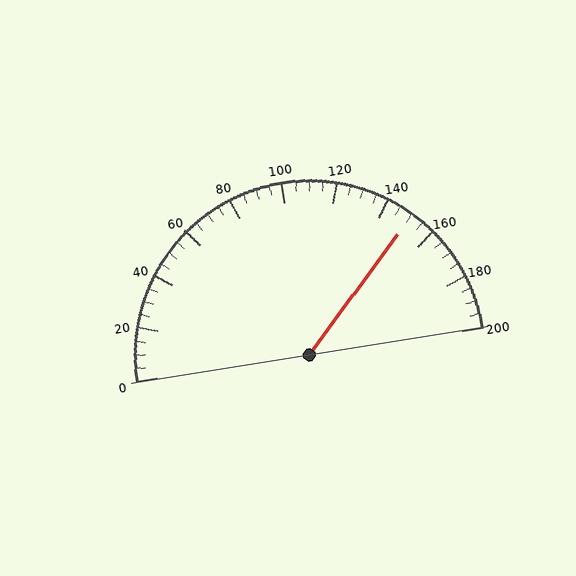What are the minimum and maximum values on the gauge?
The gauge ranges from 0 to 200.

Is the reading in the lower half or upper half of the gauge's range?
The reading is in the upper half of the range (0 to 200).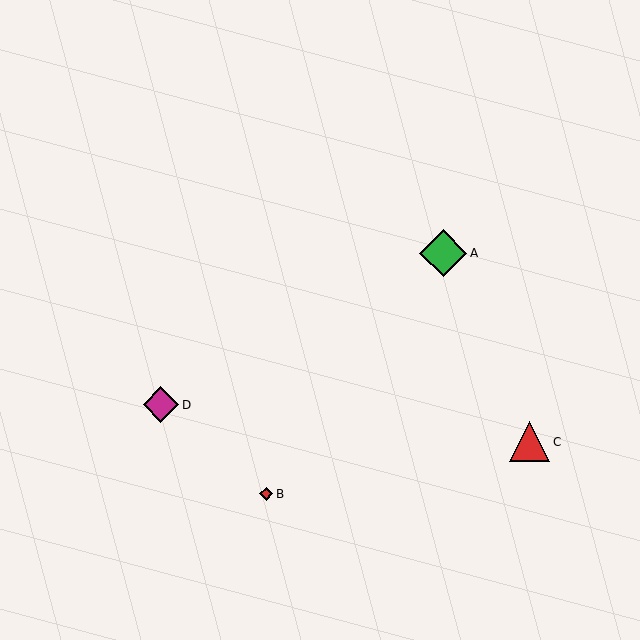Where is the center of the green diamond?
The center of the green diamond is at (443, 253).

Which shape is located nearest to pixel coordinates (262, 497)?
The red diamond (labeled B) at (266, 494) is nearest to that location.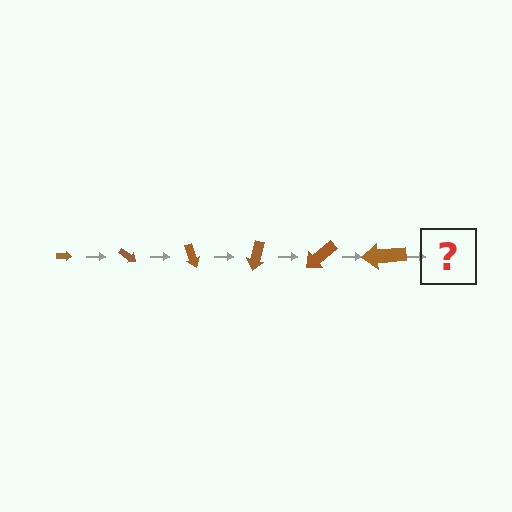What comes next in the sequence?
The next element should be an arrow, larger than the previous one and rotated 210 degrees from the start.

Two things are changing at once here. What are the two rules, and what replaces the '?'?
The two rules are that the arrow grows larger each step and it rotates 35 degrees each step. The '?' should be an arrow, larger than the previous one and rotated 210 degrees from the start.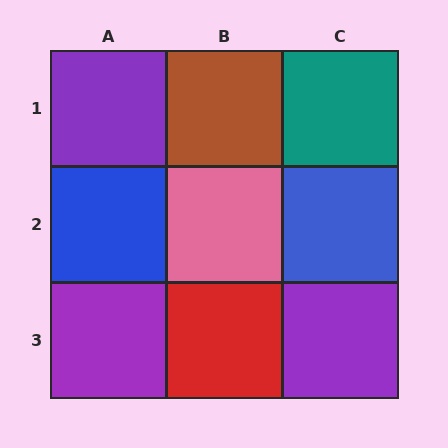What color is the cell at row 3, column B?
Red.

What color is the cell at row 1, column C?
Teal.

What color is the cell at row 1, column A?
Purple.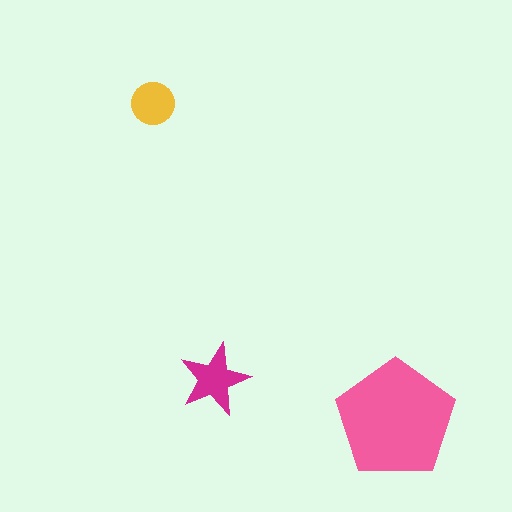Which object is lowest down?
The pink pentagon is bottommost.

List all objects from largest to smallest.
The pink pentagon, the magenta star, the yellow circle.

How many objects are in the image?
There are 3 objects in the image.